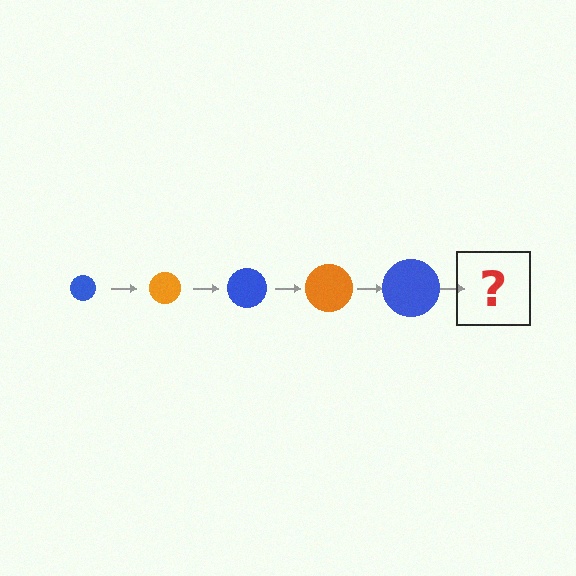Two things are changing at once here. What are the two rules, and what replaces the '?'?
The two rules are that the circle grows larger each step and the color cycles through blue and orange. The '?' should be an orange circle, larger than the previous one.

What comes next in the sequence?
The next element should be an orange circle, larger than the previous one.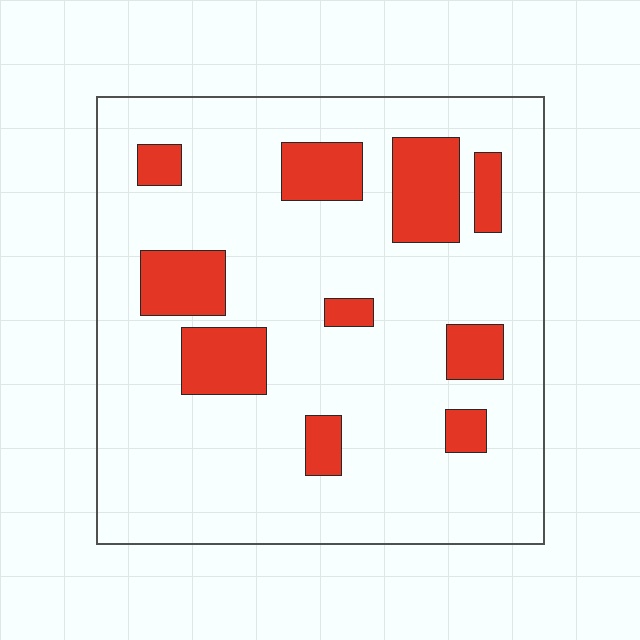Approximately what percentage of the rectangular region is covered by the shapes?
Approximately 20%.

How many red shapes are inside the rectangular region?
10.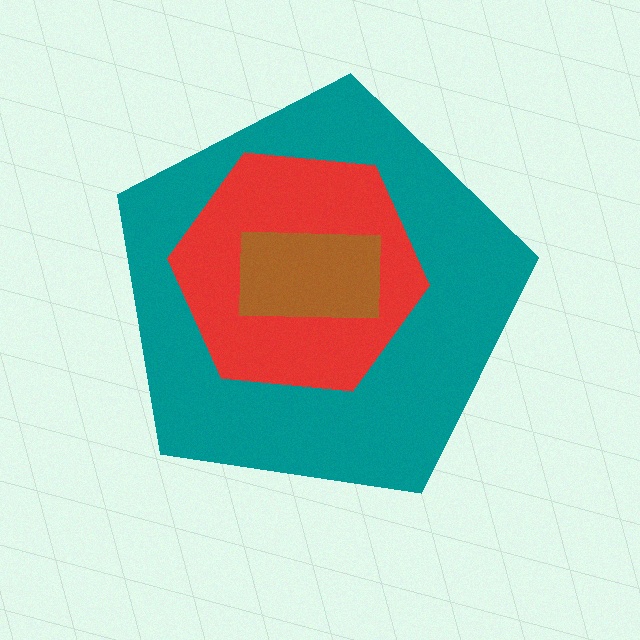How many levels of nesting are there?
3.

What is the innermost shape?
The brown rectangle.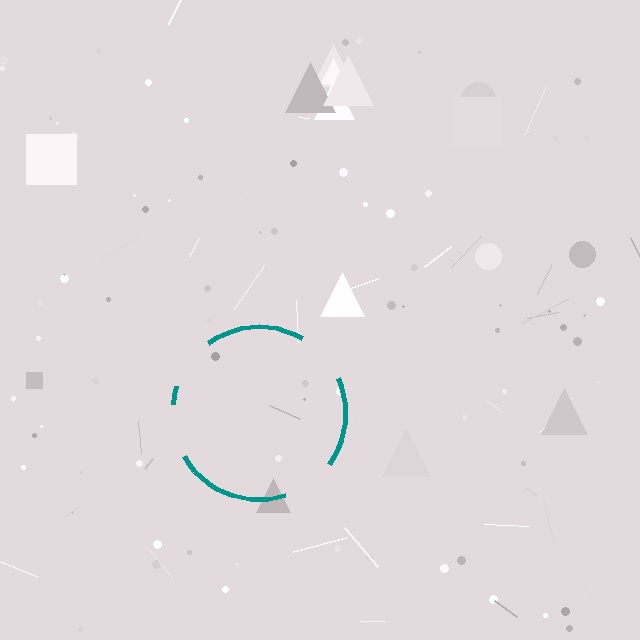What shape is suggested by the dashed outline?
The dashed outline suggests a circle.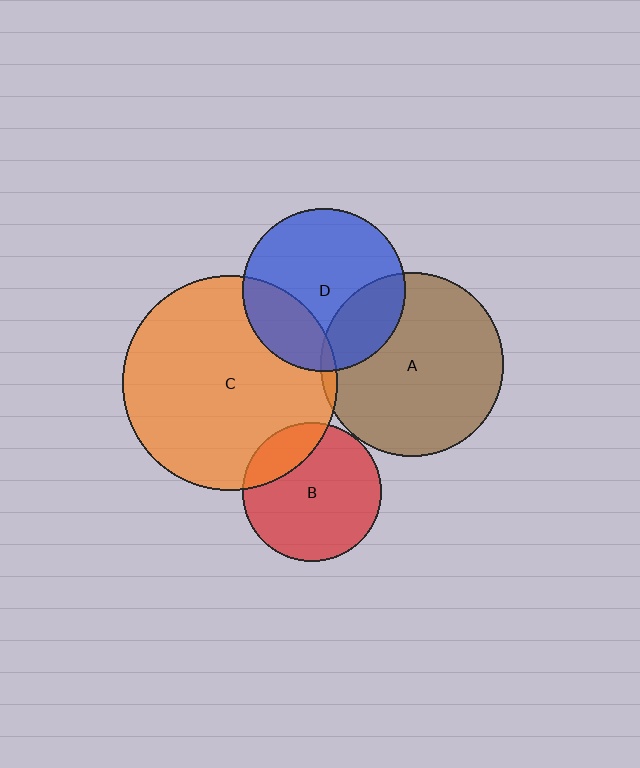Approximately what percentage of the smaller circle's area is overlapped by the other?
Approximately 20%.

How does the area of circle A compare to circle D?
Approximately 1.3 times.